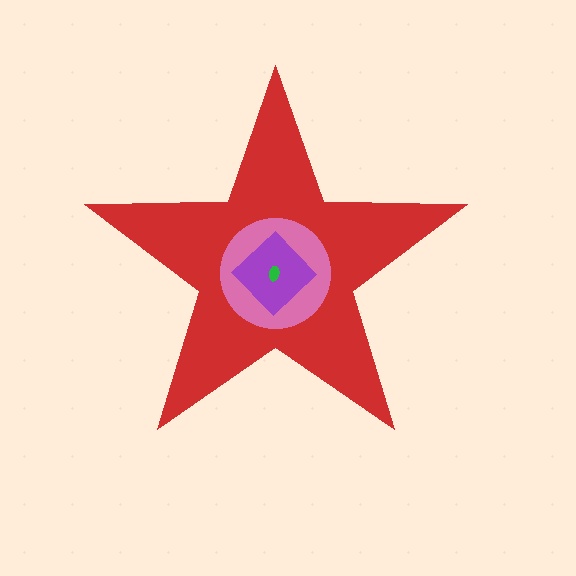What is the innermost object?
The green ellipse.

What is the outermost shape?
The red star.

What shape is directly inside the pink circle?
The purple diamond.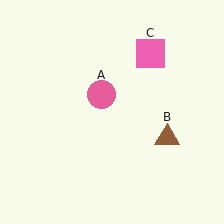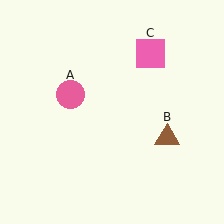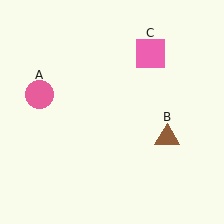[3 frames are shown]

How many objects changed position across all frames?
1 object changed position: pink circle (object A).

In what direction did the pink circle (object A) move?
The pink circle (object A) moved left.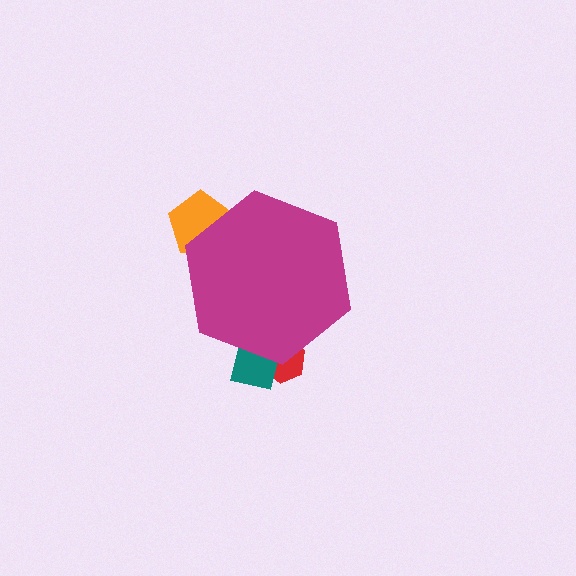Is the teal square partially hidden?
Yes, the teal square is partially hidden behind the magenta hexagon.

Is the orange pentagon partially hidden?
Yes, the orange pentagon is partially hidden behind the magenta hexagon.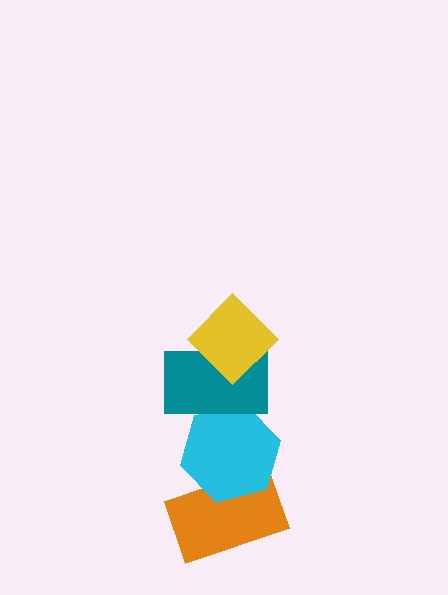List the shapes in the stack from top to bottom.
From top to bottom: the yellow diamond, the teal rectangle, the cyan hexagon, the orange rectangle.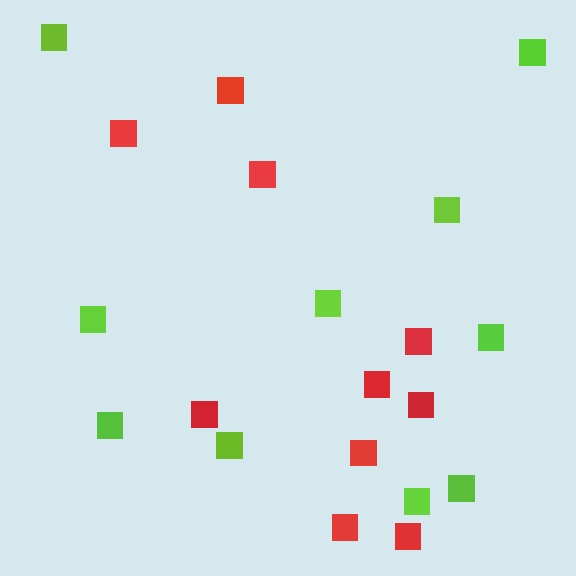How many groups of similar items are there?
There are 2 groups: one group of red squares (10) and one group of lime squares (10).